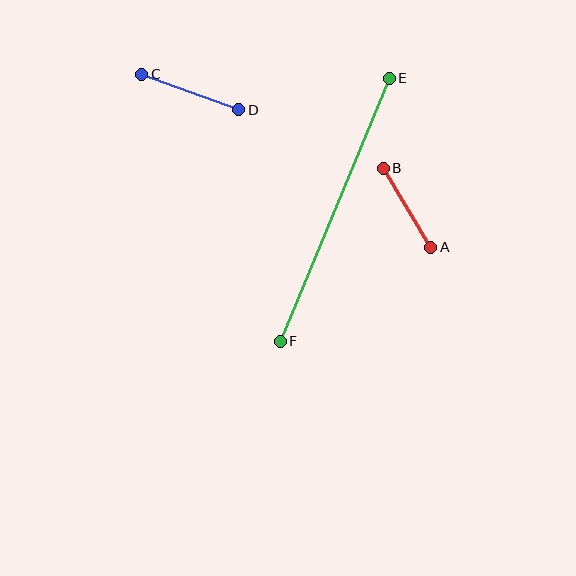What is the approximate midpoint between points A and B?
The midpoint is at approximately (407, 208) pixels.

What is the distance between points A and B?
The distance is approximately 92 pixels.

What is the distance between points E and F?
The distance is approximately 285 pixels.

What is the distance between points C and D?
The distance is approximately 104 pixels.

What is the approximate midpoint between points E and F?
The midpoint is at approximately (335, 210) pixels.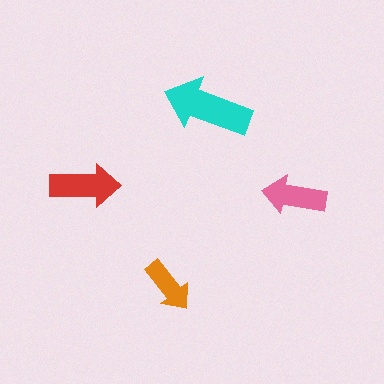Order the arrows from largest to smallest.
the cyan one, the red one, the pink one, the orange one.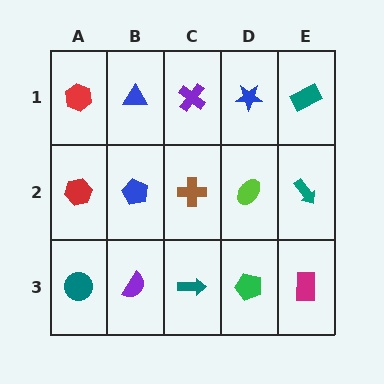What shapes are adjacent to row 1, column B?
A blue pentagon (row 2, column B), a red hexagon (row 1, column A), a purple cross (row 1, column C).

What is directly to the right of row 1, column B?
A purple cross.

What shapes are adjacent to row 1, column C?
A brown cross (row 2, column C), a blue triangle (row 1, column B), a blue star (row 1, column D).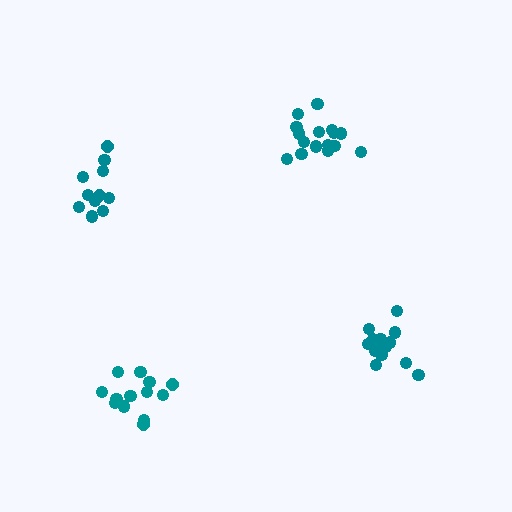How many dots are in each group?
Group 1: 16 dots, Group 2: 13 dots, Group 3: 15 dots, Group 4: 11 dots (55 total).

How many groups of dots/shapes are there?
There are 4 groups.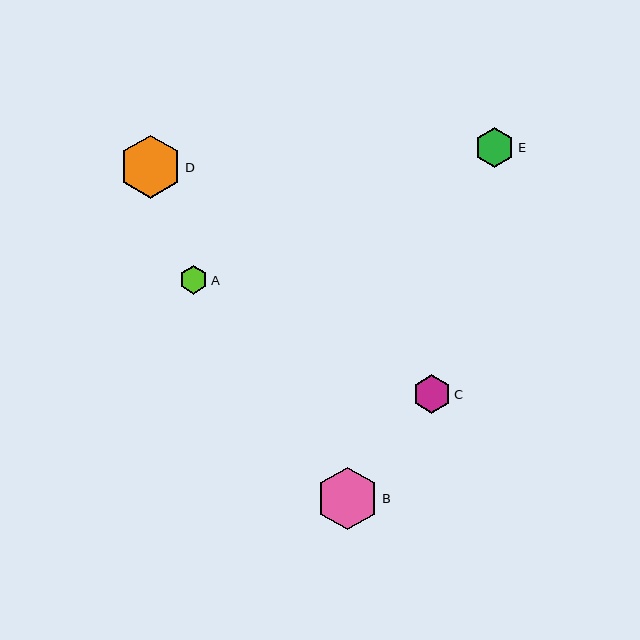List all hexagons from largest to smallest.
From largest to smallest: D, B, E, C, A.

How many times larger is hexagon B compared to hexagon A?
Hexagon B is approximately 2.2 times the size of hexagon A.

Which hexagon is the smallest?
Hexagon A is the smallest with a size of approximately 28 pixels.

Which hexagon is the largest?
Hexagon D is the largest with a size of approximately 63 pixels.